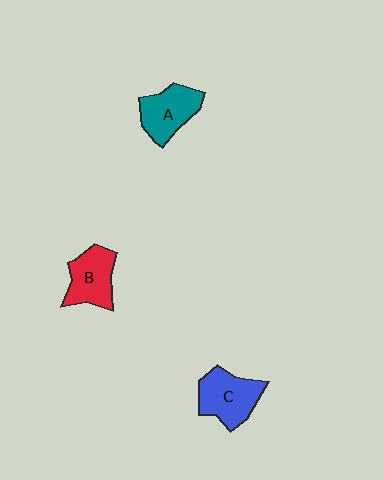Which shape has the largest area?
Shape C (blue).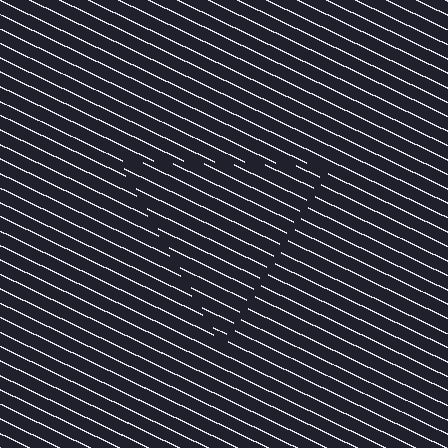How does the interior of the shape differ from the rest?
The interior of the shape contains the same grating, shifted by half a period — the contour is defined by the phase discontinuity where line-ends from the inner and outer gratings abut.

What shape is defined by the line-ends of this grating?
An illusory triangle. The interior of the shape contains the same grating, shifted by half a period — the contour is defined by the phase discontinuity where line-ends from the inner and outer gratings abut.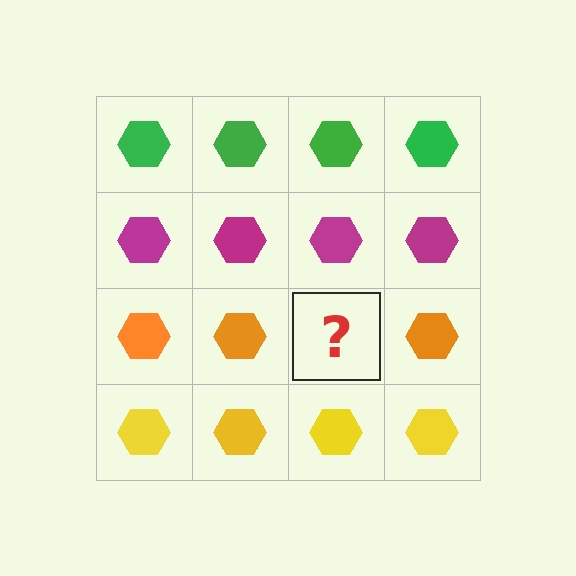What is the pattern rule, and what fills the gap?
The rule is that each row has a consistent color. The gap should be filled with an orange hexagon.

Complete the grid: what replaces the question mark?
The question mark should be replaced with an orange hexagon.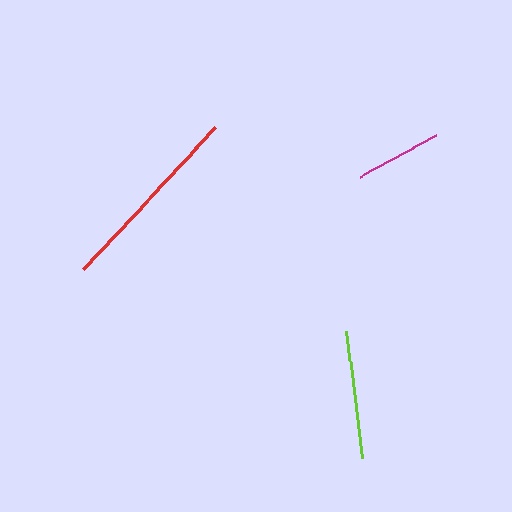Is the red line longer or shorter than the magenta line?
The red line is longer than the magenta line.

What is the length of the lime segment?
The lime segment is approximately 128 pixels long.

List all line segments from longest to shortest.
From longest to shortest: red, lime, magenta.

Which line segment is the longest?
The red line is the longest at approximately 194 pixels.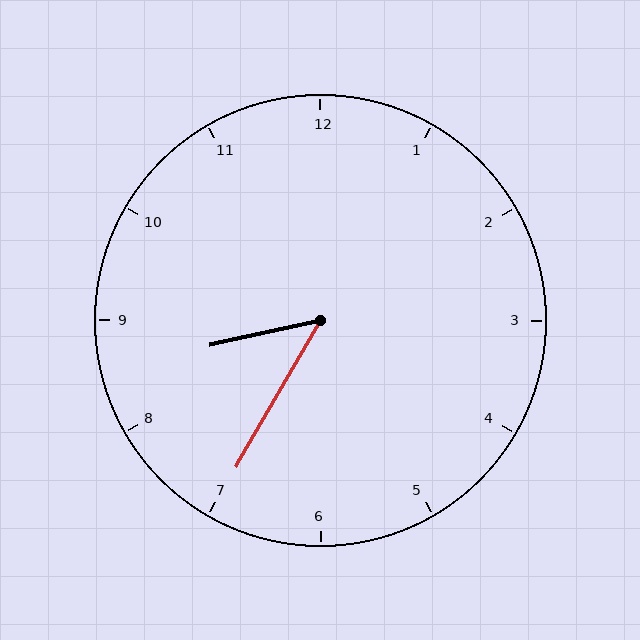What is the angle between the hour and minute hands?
Approximately 48 degrees.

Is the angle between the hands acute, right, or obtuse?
It is acute.